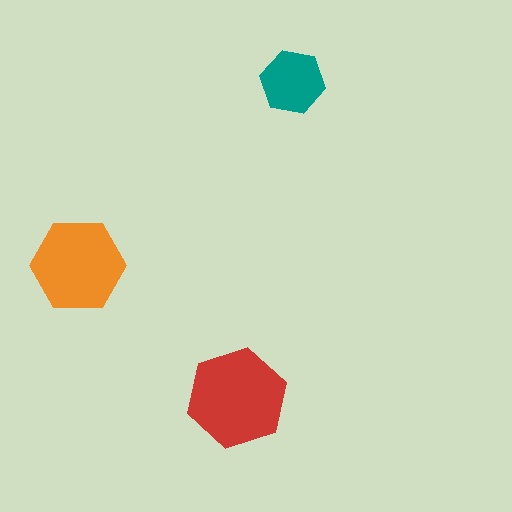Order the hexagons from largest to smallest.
the red one, the orange one, the teal one.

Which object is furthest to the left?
The orange hexagon is leftmost.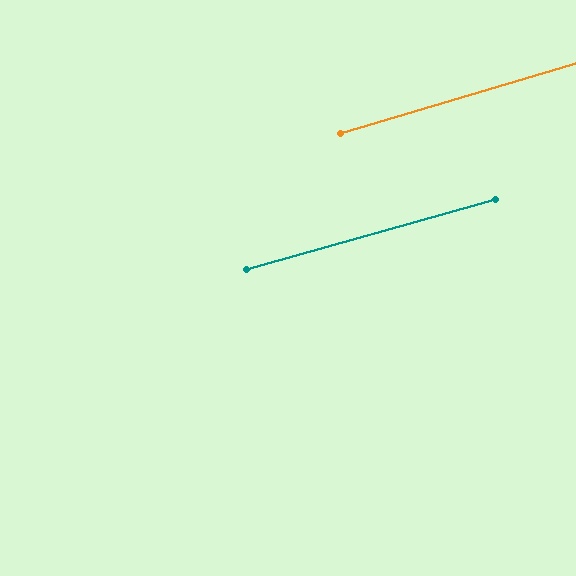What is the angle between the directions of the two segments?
Approximately 1 degree.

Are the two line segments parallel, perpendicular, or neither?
Parallel — their directions differ by only 1.0°.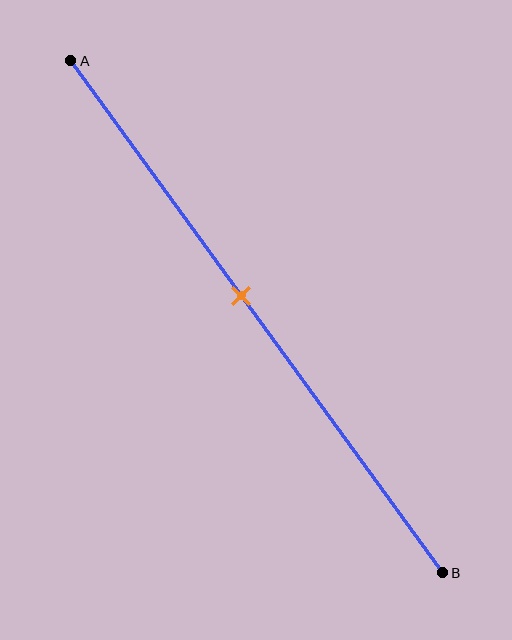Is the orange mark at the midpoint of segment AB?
No, the mark is at about 45% from A, not at the 50% midpoint.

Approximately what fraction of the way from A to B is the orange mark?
The orange mark is approximately 45% of the way from A to B.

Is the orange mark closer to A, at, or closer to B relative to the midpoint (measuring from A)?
The orange mark is closer to point A than the midpoint of segment AB.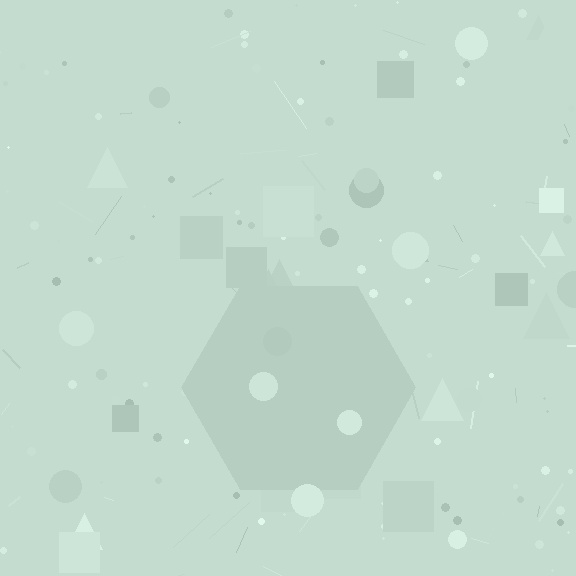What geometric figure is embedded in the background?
A hexagon is embedded in the background.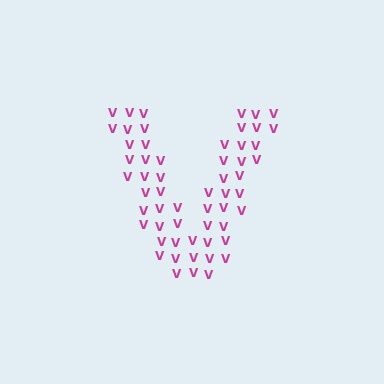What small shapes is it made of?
It is made of small letter V's.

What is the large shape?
The large shape is the letter V.